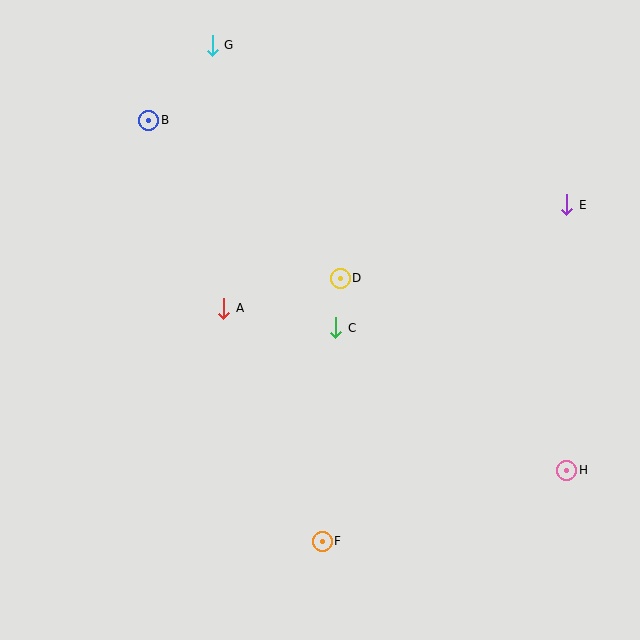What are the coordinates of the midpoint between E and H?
The midpoint between E and H is at (567, 338).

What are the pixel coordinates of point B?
Point B is at (149, 120).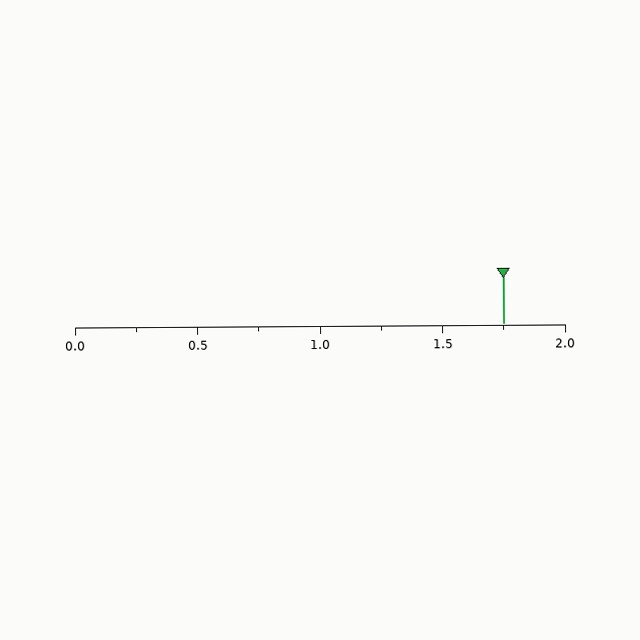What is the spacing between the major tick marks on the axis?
The major ticks are spaced 0.5 apart.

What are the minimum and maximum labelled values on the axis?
The axis runs from 0.0 to 2.0.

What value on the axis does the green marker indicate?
The marker indicates approximately 1.75.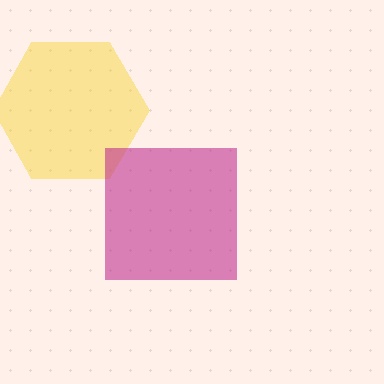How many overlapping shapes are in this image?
There are 2 overlapping shapes in the image.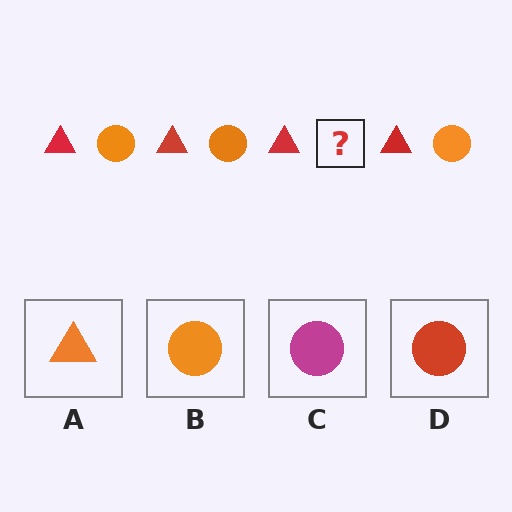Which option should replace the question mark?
Option B.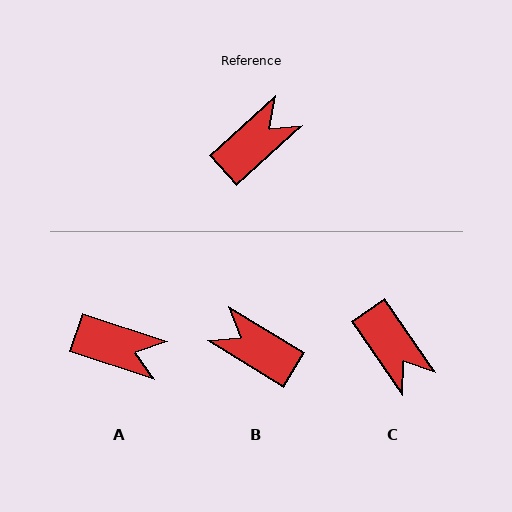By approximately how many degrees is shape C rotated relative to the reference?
Approximately 98 degrees clockwise.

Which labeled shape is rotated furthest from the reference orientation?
B, about 106 degrees away.